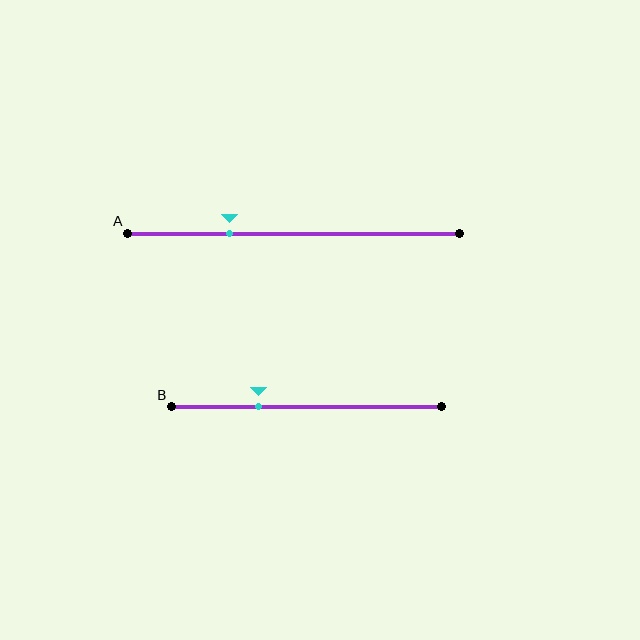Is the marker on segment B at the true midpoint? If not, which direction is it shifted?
No, the marker on segment B is shifted to the left by about 18% of the segment length.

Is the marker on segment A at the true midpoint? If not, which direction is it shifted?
No, the marker on segment A is shifted to the left by about 19% of the segment length.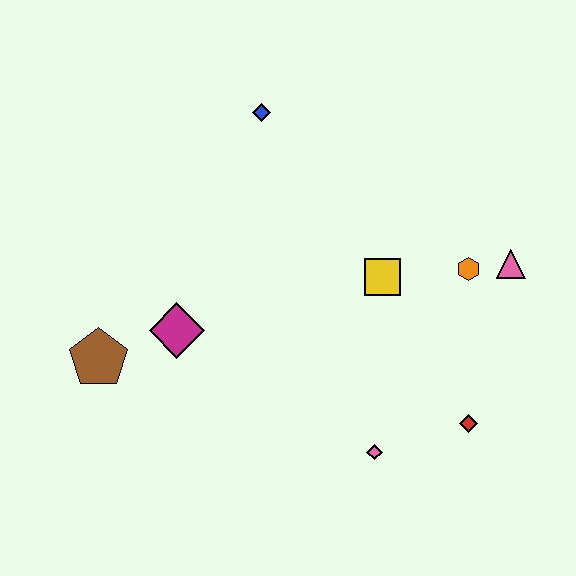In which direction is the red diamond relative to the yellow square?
The red diamond is below the yellow square.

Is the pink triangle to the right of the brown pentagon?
Yes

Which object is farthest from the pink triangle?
The brown pentagon is farthest from the pink triangle.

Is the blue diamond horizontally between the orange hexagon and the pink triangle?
No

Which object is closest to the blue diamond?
The yellow square is closest to the blue diamond.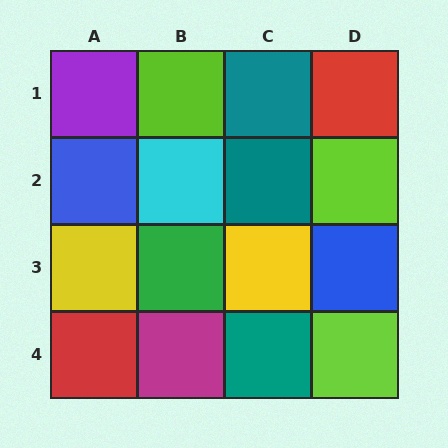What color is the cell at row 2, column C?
Teal.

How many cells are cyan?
1 cell is cyan.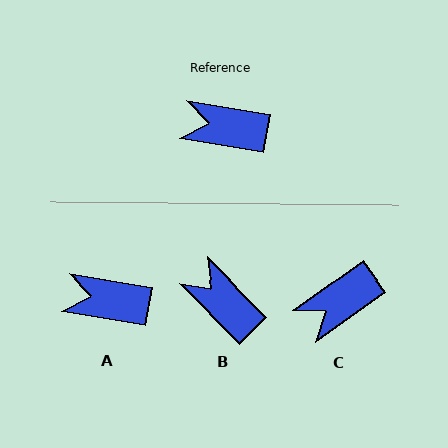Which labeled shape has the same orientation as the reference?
A.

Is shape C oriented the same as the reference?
No, it is off by about 46 degrees.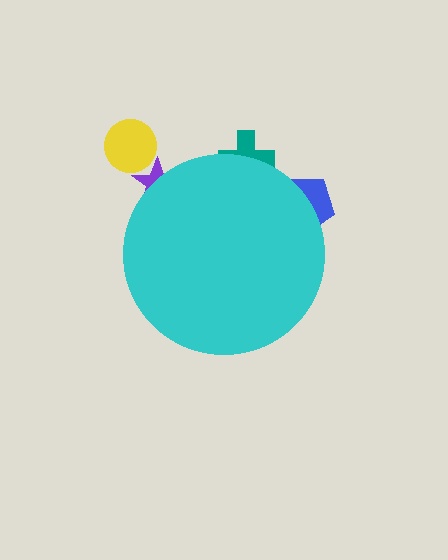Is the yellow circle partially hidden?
No, the yellow circle is fully visible.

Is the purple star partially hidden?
Yes, the purple star is partially hidden behind the cyan circle.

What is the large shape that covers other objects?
A cyan circle.